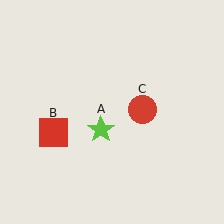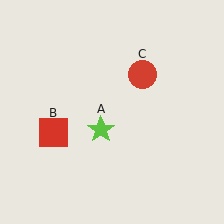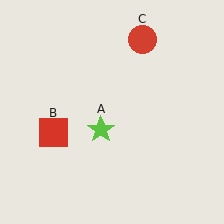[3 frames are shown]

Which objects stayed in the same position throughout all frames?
Lime star (object A) and red square (object B) remained stationary.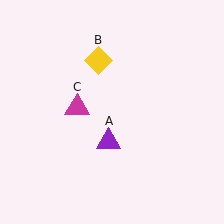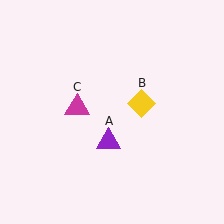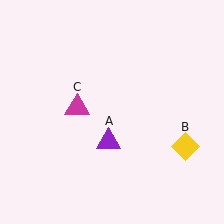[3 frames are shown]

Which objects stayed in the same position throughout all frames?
Purple triangle (object A) and magenta triangle (object C) remained stationary.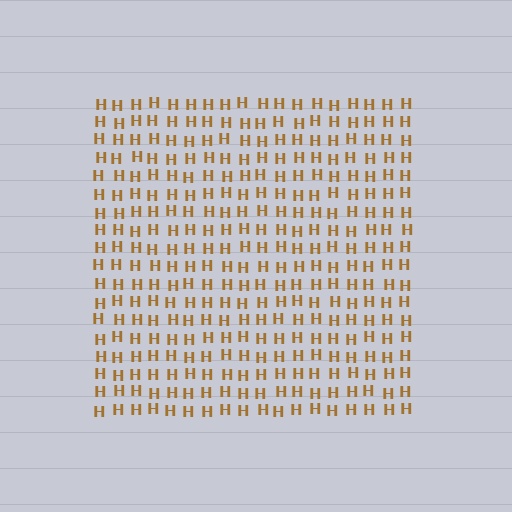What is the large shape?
The large shape is a square.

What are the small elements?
The small elements are letter H's.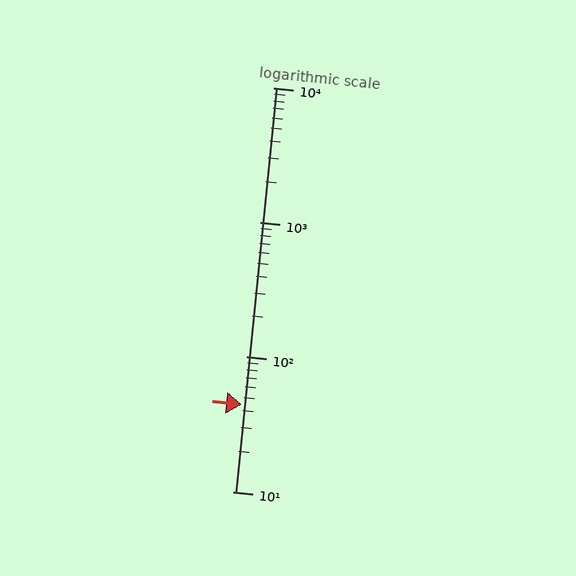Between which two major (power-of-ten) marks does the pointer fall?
The pointer is between 10 and 100.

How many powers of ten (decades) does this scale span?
The scale spans 3 decades, from 10 to 10000.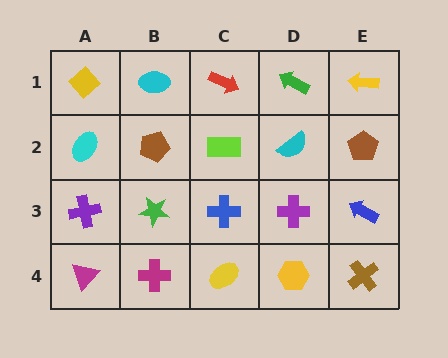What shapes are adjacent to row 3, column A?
A cyan ellipse (row 2, column A), a magenta triangle (row 4, column A), a green star (row 3, column B).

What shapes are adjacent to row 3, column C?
A lime rectangle (row 2, column C), a yellow ellipse (row 4, column C), a green star (row 3, column B), a purple cross (row 3, column D).